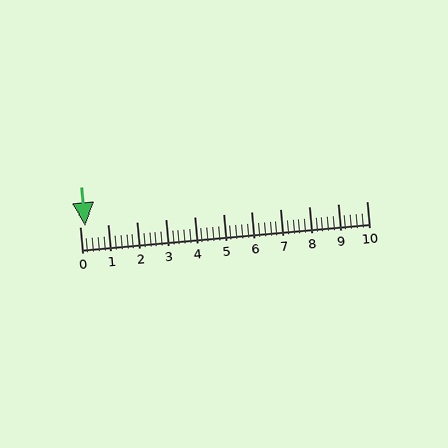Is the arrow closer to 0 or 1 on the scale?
The arrow is closer to 0.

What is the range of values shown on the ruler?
The ruler shows values from 0 to 10.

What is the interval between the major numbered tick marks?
The major tick marks are spaced 1 units apart.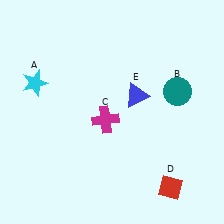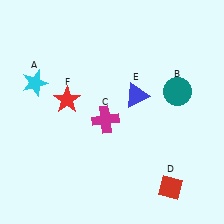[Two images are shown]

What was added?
A red star (F) was added in Image 2.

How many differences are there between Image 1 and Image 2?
There is 1 difference between the two images.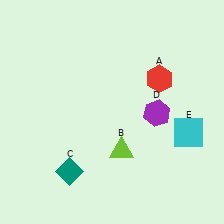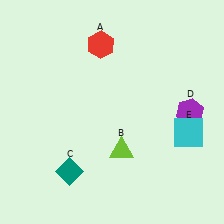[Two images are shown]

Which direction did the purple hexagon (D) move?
The purple hexagon (D) moved right.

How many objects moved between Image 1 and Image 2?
2 objects moved between the two images.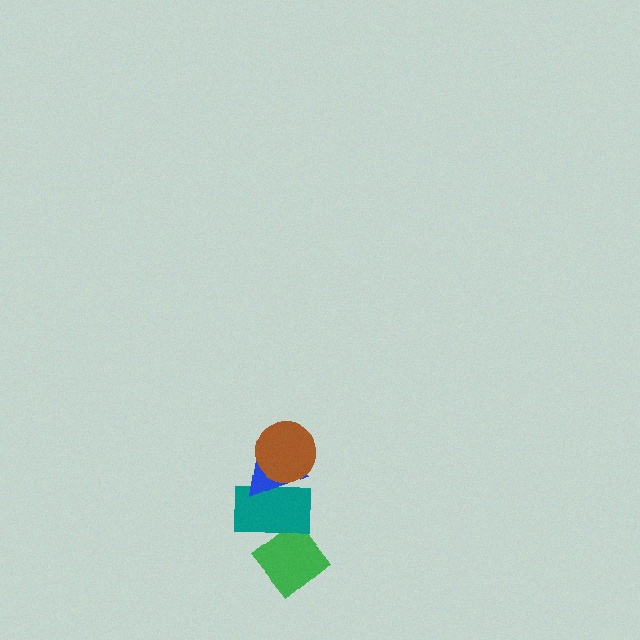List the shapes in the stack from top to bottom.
From top to bottom: the brown circle, the blue triangle, the teal rectangle, the green diamond.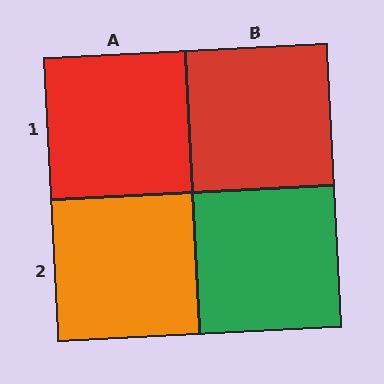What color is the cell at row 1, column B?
Red.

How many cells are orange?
1 cell is orange.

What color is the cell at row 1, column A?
Red.